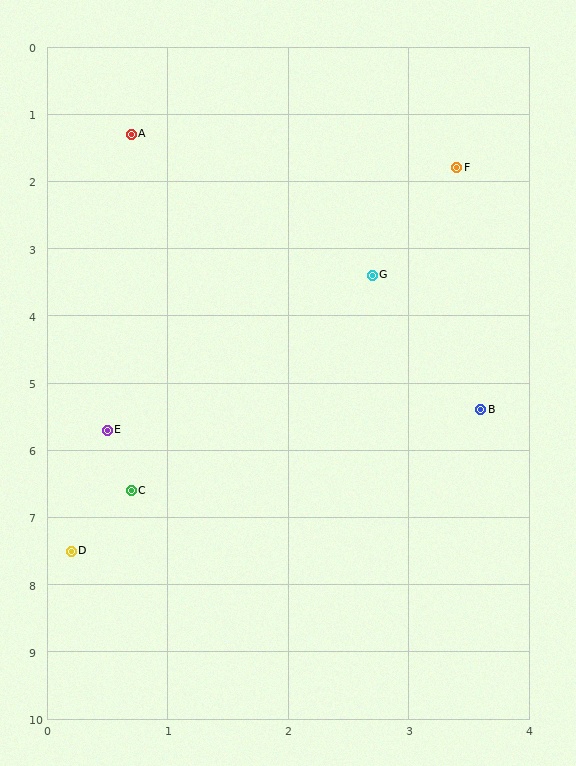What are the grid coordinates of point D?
Point D is at approximately (0.2, 7.5).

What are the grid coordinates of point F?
Point F is at approximately (3.4, 1.8).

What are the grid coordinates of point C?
Point C is at approximately (0.7, 6.6).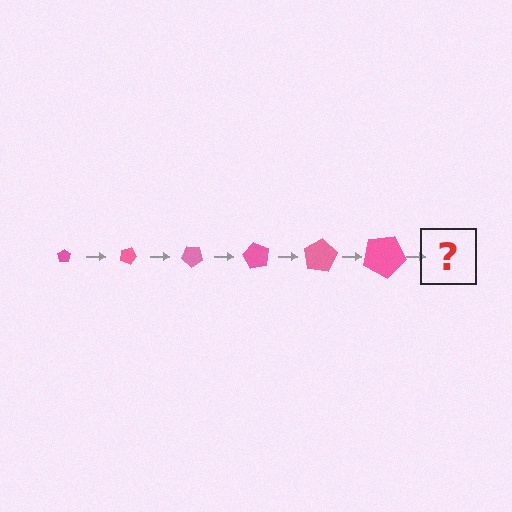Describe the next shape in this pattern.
It should be a pentagon, larger than the previous one and rotated 120 degrees from the start.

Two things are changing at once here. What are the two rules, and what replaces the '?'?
The two rules are that the pentagon grows larger each step and it rotates 20 degrees each step. The '?' should be a pentagon, larger than the previous one and rotated 120 degrees from the start.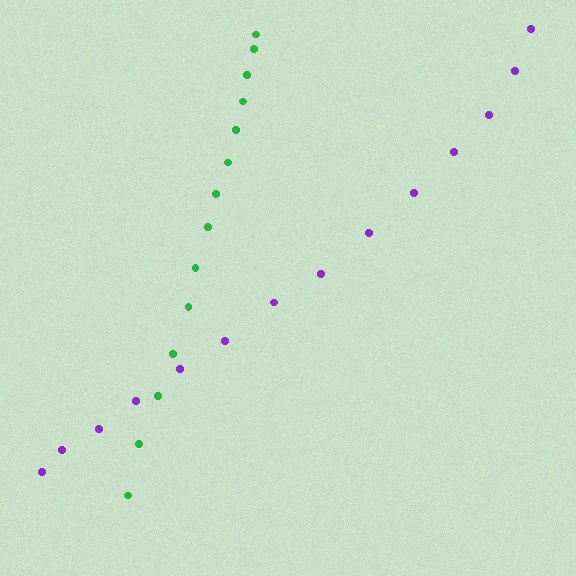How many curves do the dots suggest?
There are 2 distinct paths.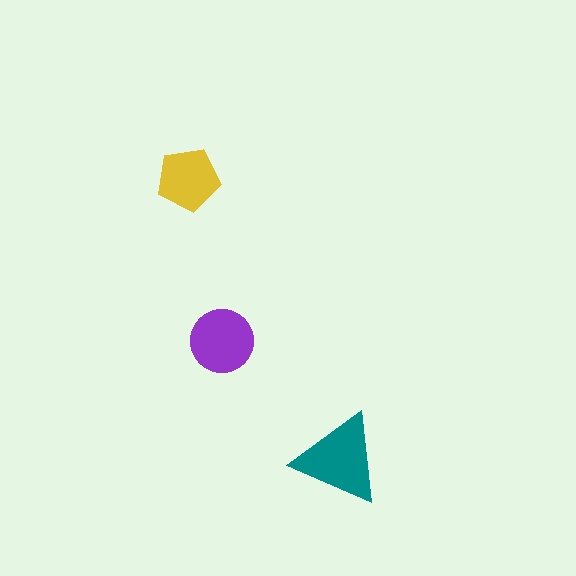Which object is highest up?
The yellow pentagon is topmost.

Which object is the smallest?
The yellow pentagon.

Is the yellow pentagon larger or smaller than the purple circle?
Smaller.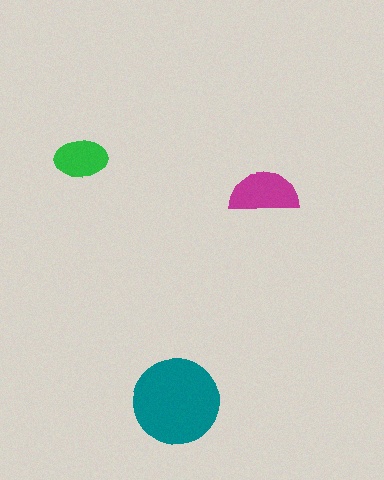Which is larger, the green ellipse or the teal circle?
The teal circle.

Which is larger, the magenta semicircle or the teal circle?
The teal circle.